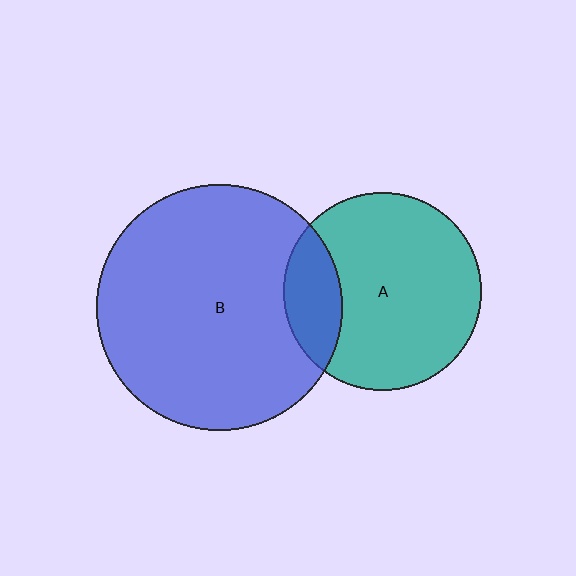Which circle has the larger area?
Circle B (blue).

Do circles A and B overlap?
Yes.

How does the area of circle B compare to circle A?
Approximately 1.5 times.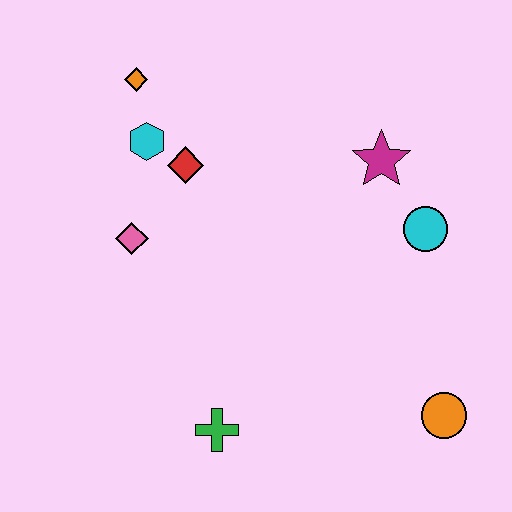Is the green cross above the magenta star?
No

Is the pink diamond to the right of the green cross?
No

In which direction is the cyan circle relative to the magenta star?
The cyan circle is below the magenta star.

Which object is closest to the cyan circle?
The magenta star is closest to the cyan circle.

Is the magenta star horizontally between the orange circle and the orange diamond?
Yes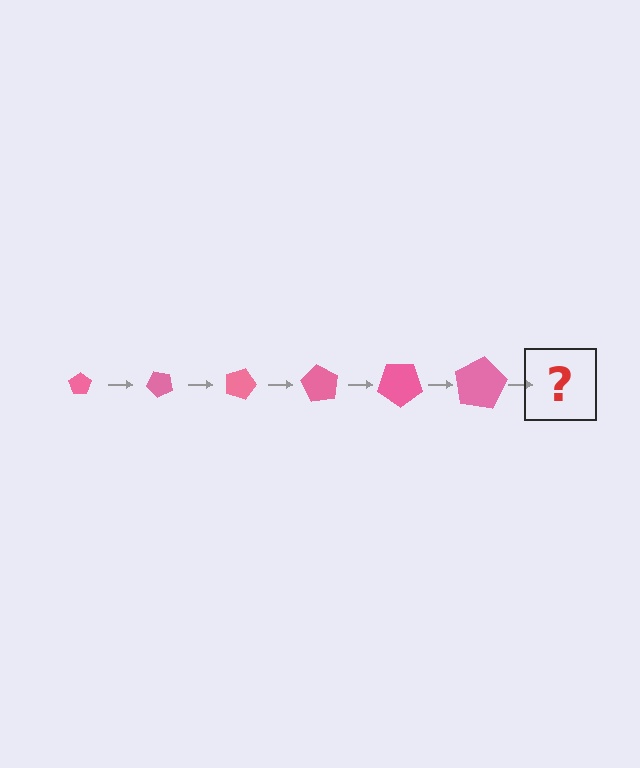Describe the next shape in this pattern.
It should be a pentagon, larger than the previous one and rotated 270 degrees from the start.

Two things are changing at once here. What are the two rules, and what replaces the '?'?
The two rules are that the pentagon grows larger each step and it rotates 45 degrees each step. The '?' should be a pentagon, larger than the previous one and rotated 270 degrees from the start.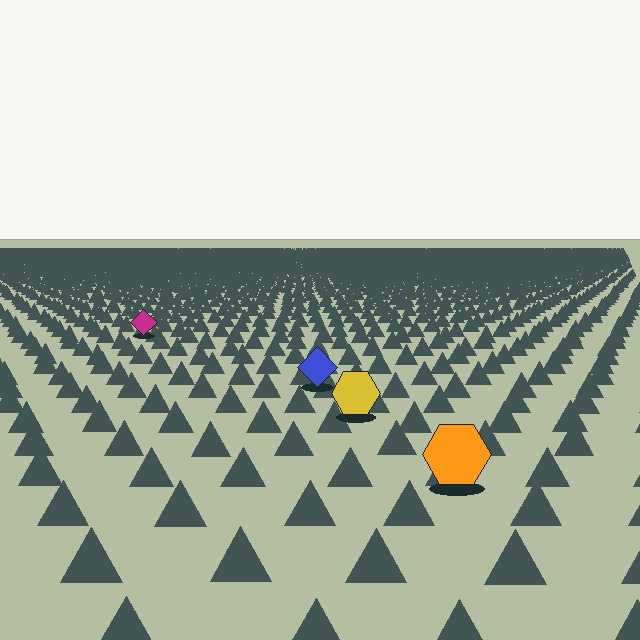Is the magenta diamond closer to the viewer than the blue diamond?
No. The blue diamond is closer — you can tell from the texture gradient: the ground texture is coarser near it.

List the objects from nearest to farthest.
From nearest to farthest: the orange hexagon, the yellow hexagon, the blue diamond, the magenta diamond.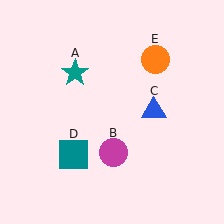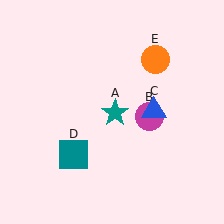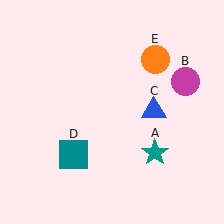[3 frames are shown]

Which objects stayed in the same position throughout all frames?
Blue triangle (object C) and teal square (object D) and orange circle (object E) remained stationary.